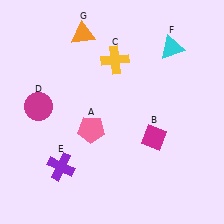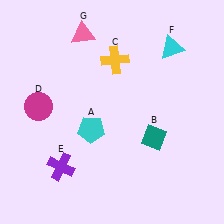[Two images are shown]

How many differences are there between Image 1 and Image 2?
There are 3 differences between the two images.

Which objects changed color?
A changed from pink to cyan. B changed from magenta to teal. G changed from orange to pink.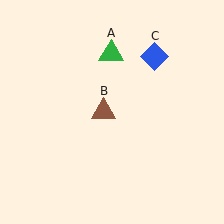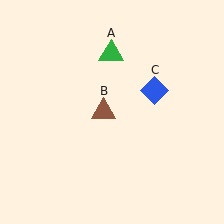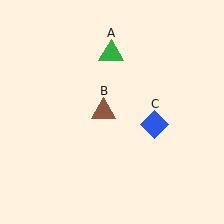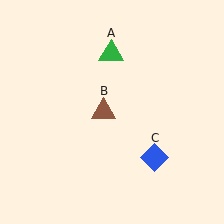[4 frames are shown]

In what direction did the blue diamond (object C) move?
The blue diamond (object C) moved down.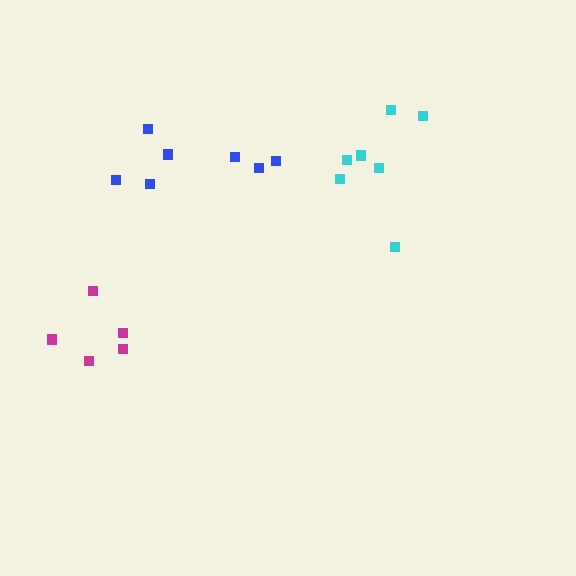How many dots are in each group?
Group 1: 7 dots, Group 2: 7 dots, Group 3: 5 dots (19 total).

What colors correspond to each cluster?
The clusters are colored: cyan, blue, magenta.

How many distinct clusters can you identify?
There are 3 distinct clusters.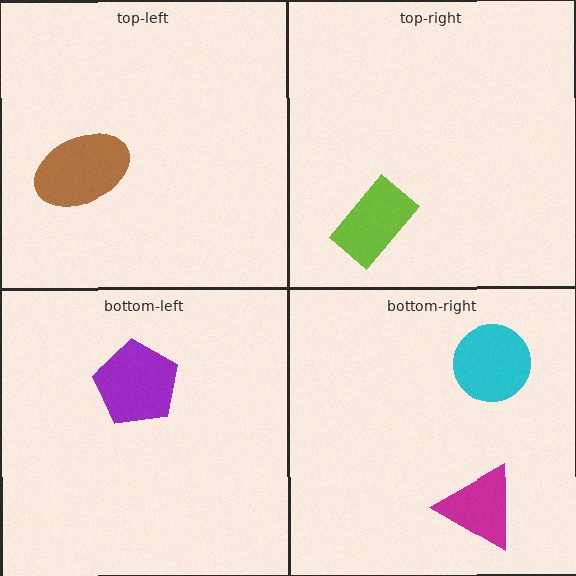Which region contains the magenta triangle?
The bottom-right region.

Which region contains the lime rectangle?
The top-right region.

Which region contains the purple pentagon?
The bottom-left region.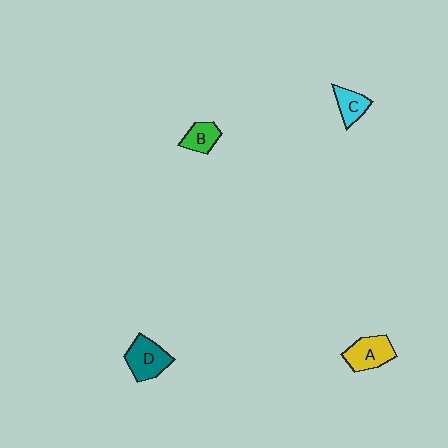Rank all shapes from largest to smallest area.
From largest to smallest: D (teal), A (yellow), B (green), C (cyan).